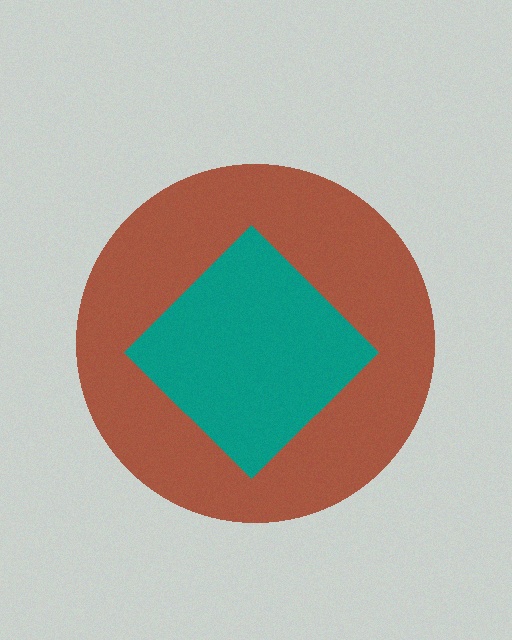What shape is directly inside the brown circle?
The teal diamond.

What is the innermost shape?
The teal diamond.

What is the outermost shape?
The brown circle.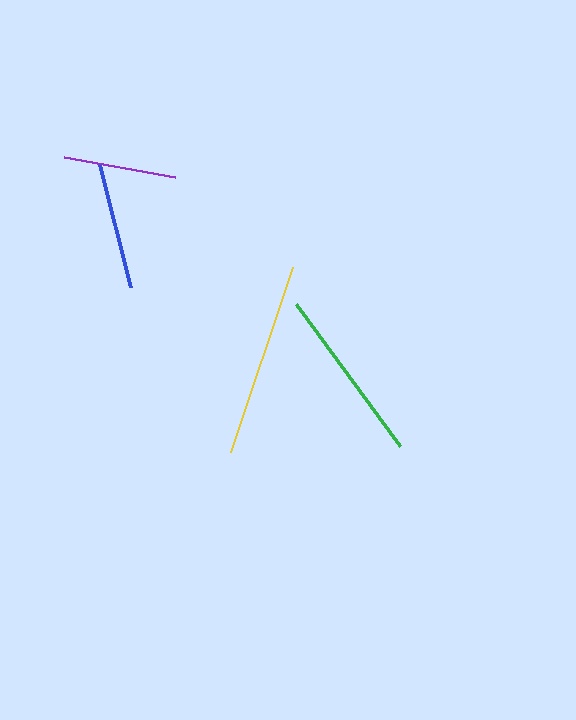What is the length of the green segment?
The green segment is approximately 175 pixels long.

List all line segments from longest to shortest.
From longest to shortest: yellow, green, blue, purple.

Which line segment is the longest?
The yellow line is the longest at approximately 195 pixels.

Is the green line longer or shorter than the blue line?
The green line is longer than the blue line.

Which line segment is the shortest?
The purple line is the shortest at approximately 112 pixels.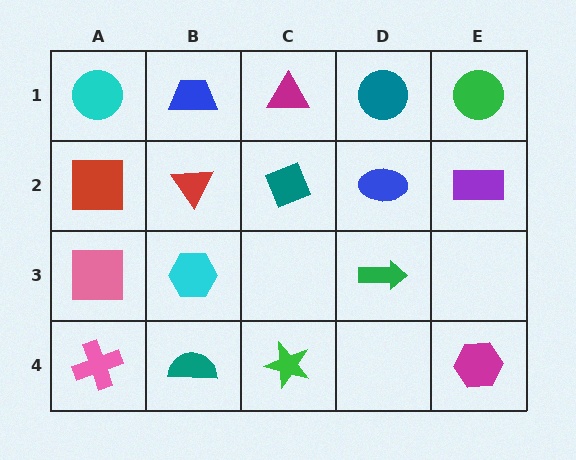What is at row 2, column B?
A red triangle.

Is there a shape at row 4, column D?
No, that cell is empty.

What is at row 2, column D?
A blue ellipse.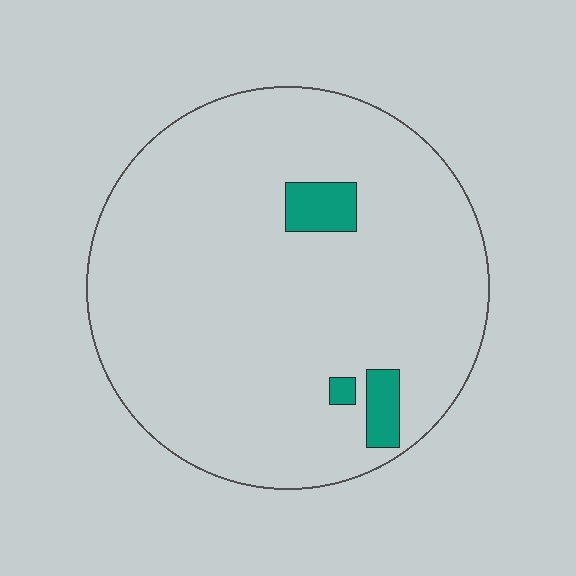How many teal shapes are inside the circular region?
3.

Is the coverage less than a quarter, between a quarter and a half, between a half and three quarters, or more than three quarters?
Less than a quarter.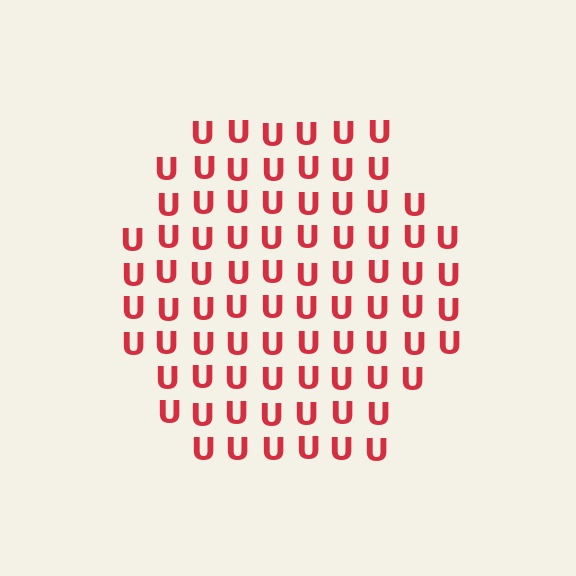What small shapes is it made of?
It is made of small letter U's.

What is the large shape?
The large shape is a hexagon.